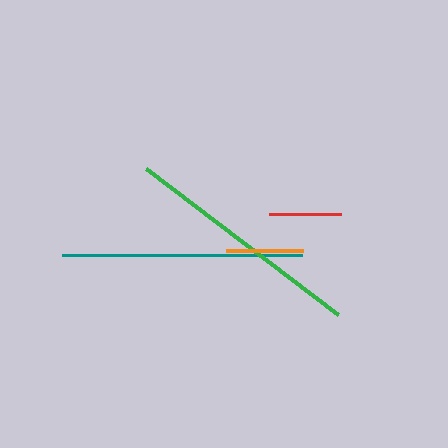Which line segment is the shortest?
The red line is the shortest at approximately 72 pixels.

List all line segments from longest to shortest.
From longest to shortest: green, teal, orange, red.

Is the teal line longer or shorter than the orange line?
The teal line is longer than the orange line.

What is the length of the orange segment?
The orange segment is approximately 78 pixels long.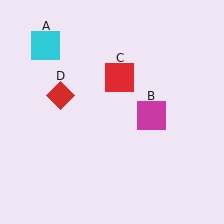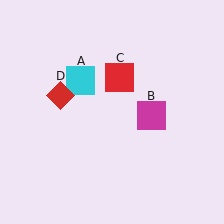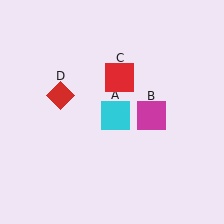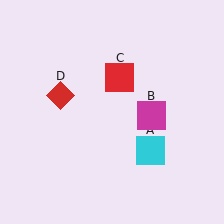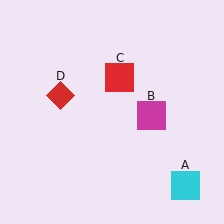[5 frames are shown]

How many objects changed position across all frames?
1 object changed position: cyan square (object A).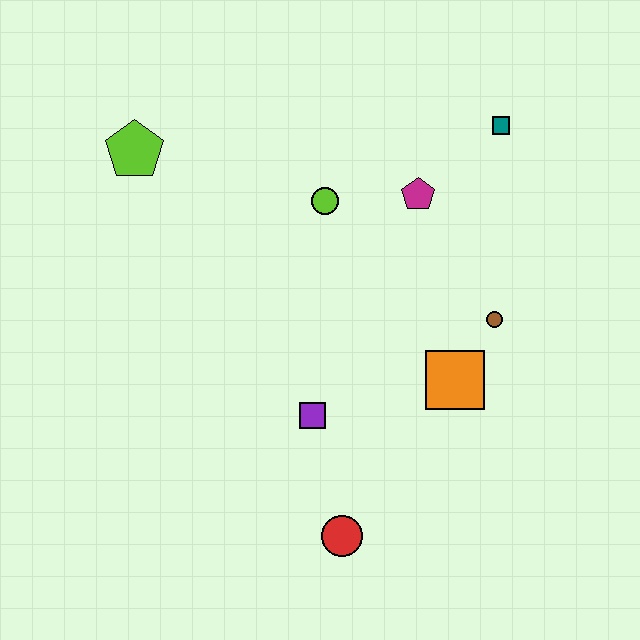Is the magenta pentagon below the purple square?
No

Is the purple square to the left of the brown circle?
Yes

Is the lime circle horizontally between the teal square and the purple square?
Yes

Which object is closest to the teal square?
The magenta pentagon is closest to the teal square.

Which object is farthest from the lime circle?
The red circle is farthest from the lime circle.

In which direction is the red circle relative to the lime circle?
The red circle is below the lime circle.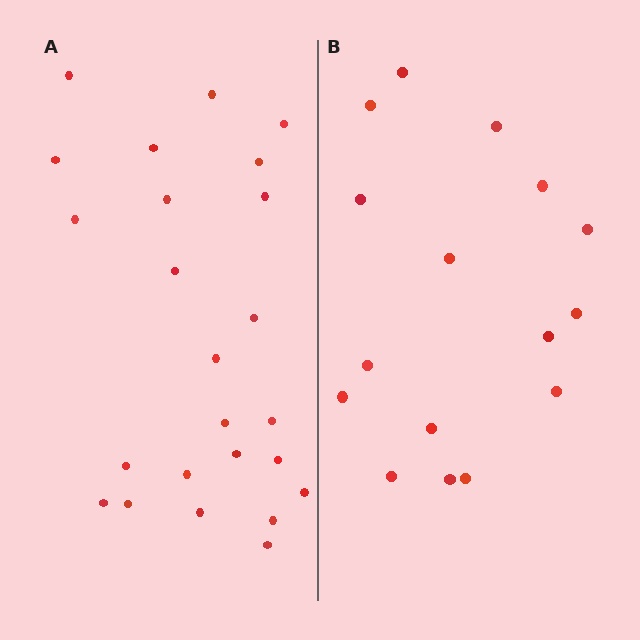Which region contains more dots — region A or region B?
Region A (the left region) has more dots.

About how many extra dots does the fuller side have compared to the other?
Region A has roughly 8 or so more dots than region B.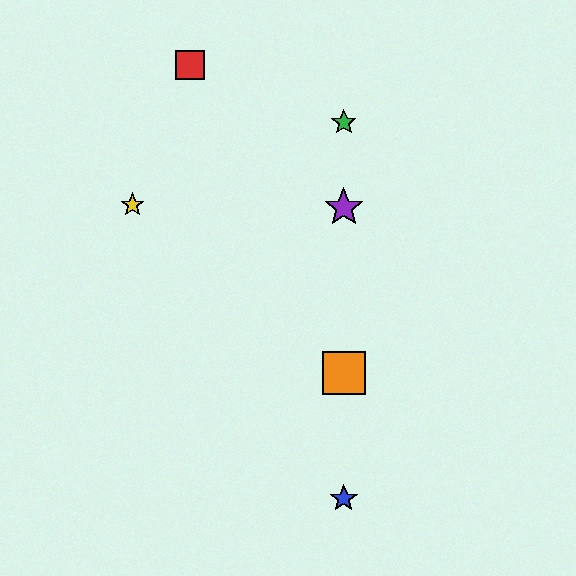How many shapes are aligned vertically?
4 shapes (the blue star, the green star, the purple star, the orange square) are aligned vertically.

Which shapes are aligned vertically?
The blue star, the green star, the purple star, the orange square are aligned vertically.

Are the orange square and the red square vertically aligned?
No, the orange square is at x≈344 and the red square is at x≈190.